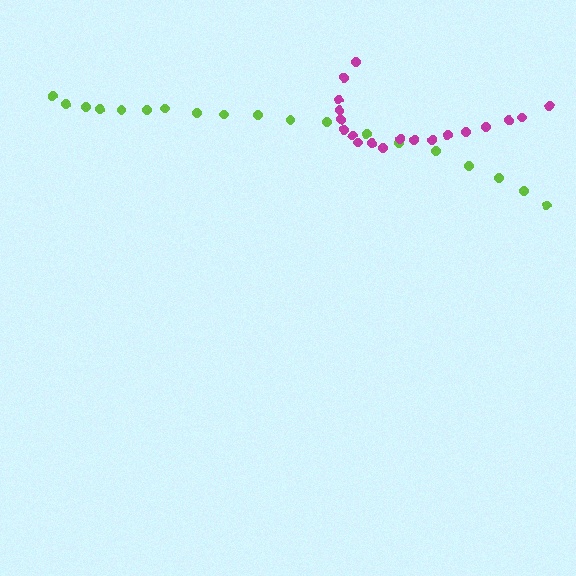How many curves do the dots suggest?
There are 2 distinct paths.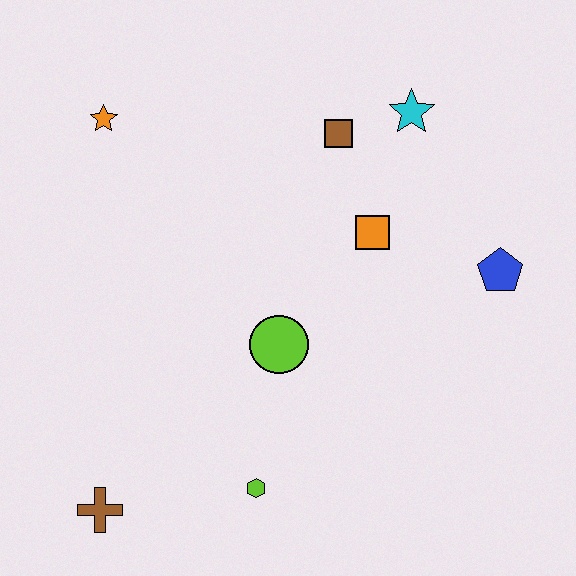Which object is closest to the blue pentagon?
The orange square is closest to the blue pentagon.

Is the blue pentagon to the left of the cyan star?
No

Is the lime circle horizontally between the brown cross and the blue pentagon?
Yes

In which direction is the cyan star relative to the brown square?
The cyan star is to the right of the brown square.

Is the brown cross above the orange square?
No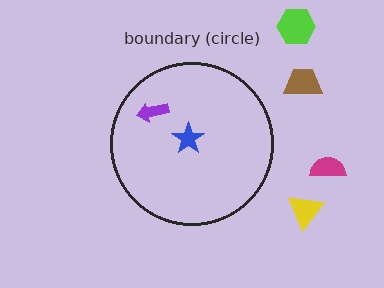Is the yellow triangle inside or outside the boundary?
Outside.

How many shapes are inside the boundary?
2 inside, 4 outside.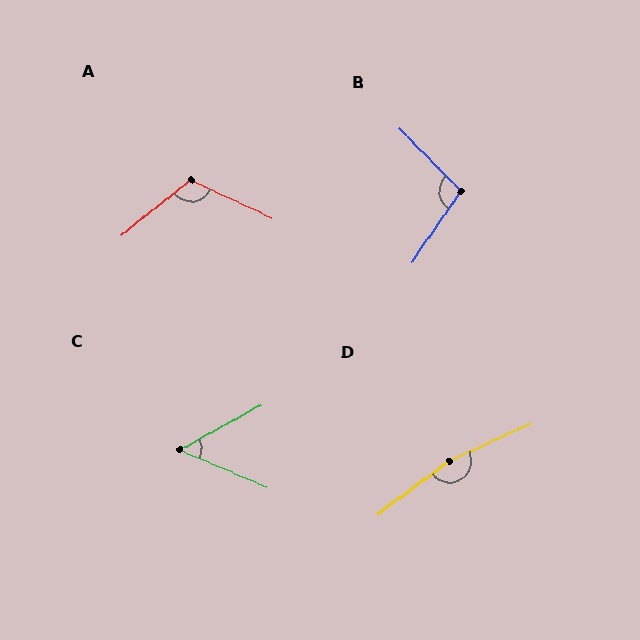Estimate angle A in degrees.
Approximately 116 degrees.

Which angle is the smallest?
C, at approximately 52 degrees.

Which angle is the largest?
D, at approximately 168 degrees.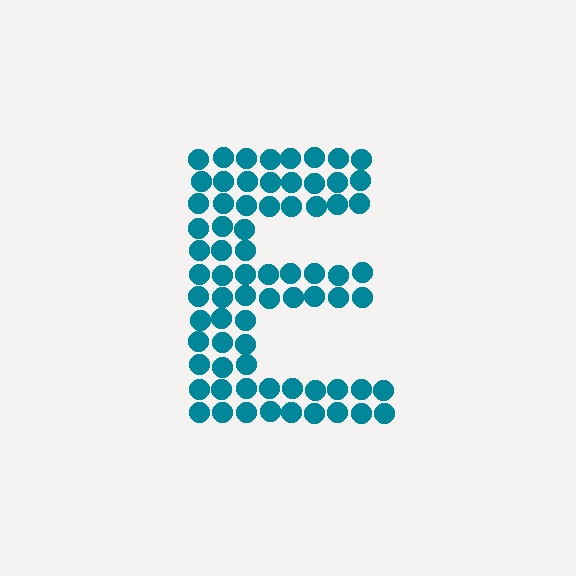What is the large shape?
The large shape is the letter E.